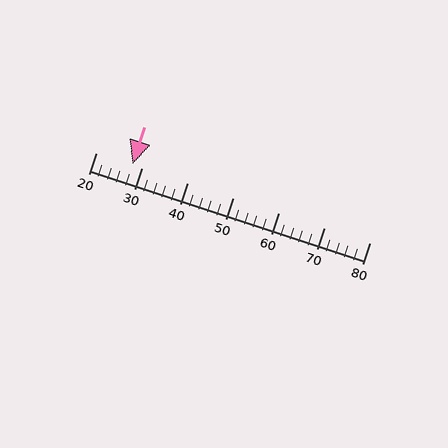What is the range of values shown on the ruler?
The ruler shows values from 20 to 80.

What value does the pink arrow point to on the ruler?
The pink arrow points to approximately 28.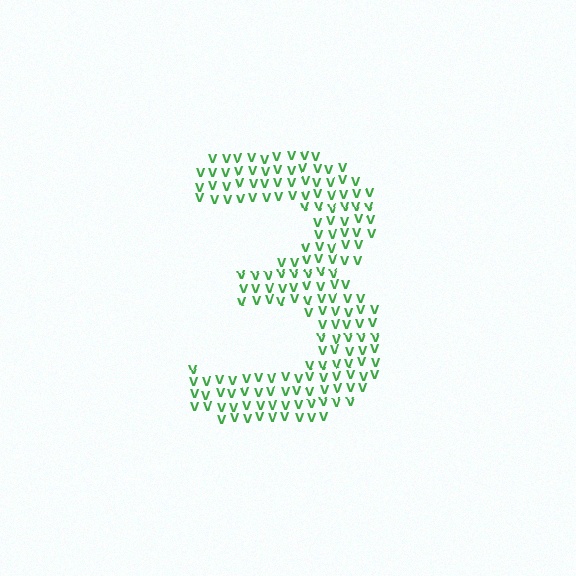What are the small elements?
The small elements are letter V's.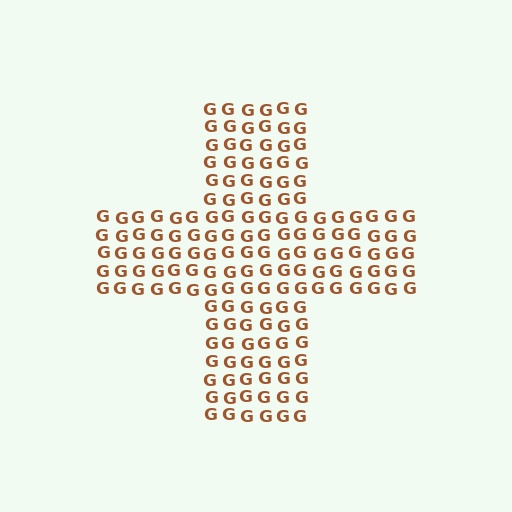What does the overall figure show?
The overall figure shows a cross.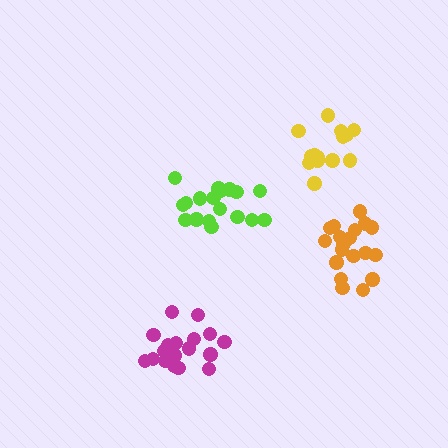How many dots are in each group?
Group 1: 19 dots, Group 2: 14 dots, Group 3: 18 dots, Group 4: 20 dots (71 total).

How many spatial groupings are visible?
There are 4 spatial groupings.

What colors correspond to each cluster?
The clusters are colored: magenta, yellow, lime, orange.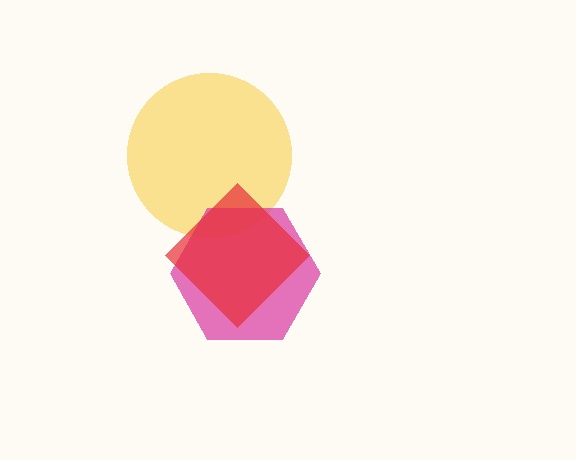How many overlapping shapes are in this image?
There are 3 overlapping shapes in the image.